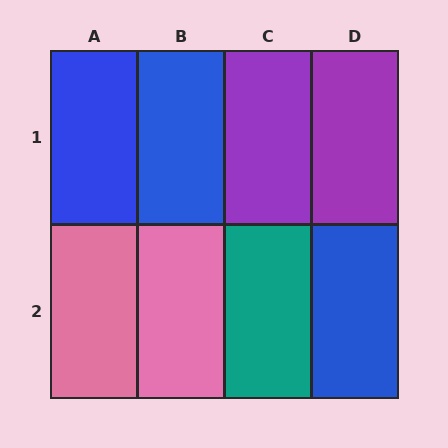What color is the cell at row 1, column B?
Blue.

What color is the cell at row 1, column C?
Purple.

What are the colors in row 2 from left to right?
Pink, pink, teal, blue.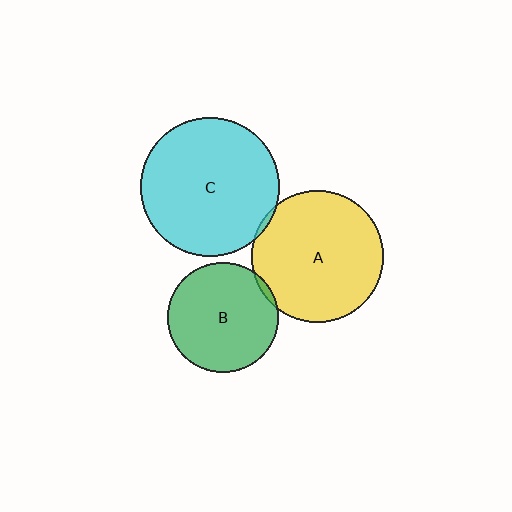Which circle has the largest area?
Circle C (cyan).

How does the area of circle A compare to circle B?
Approximately 1.4 times.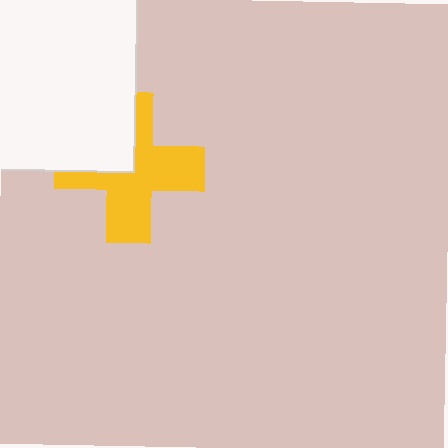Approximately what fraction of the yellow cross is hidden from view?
Roughly 32% of the yellow cross is hidden behind the white rectangle.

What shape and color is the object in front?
The object in front is a white rectangle.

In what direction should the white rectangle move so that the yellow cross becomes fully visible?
The white rectangle should move toward the upper-left. That is the shortest direction to clear the overlap and leave the yellow cross fully visible.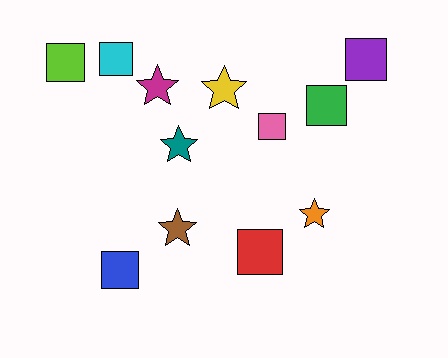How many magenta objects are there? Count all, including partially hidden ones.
There is 1 magenta object.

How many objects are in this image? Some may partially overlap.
There are 12 objects.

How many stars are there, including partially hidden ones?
There are 5 stars.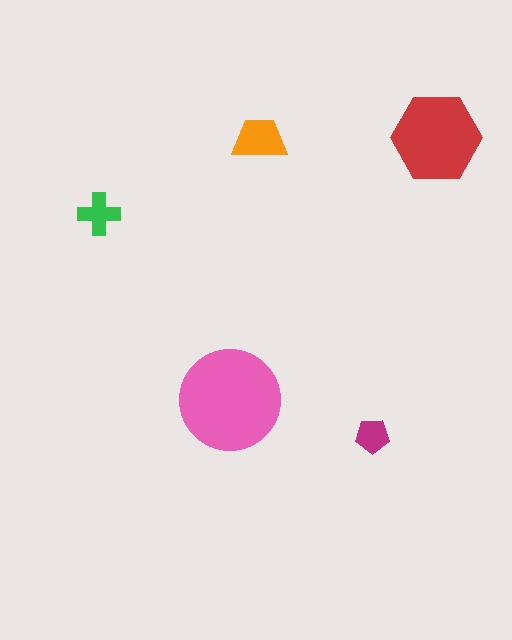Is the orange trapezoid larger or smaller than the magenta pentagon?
Larger.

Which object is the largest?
The pink circle.